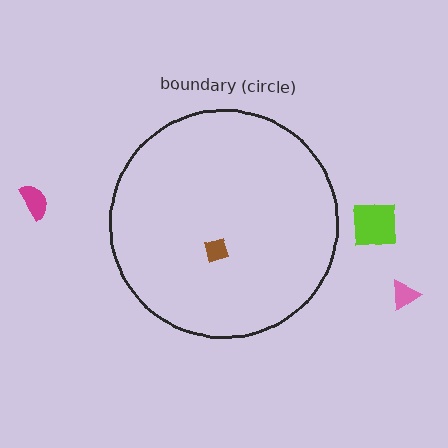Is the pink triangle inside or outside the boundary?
Outside.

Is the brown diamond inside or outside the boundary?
Inside.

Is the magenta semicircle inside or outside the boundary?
Outside.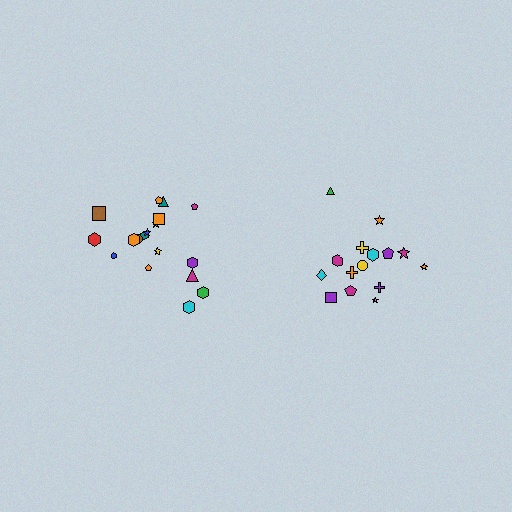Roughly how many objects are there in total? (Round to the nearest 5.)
Roughly 35 objects in total.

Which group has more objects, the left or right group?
The left group.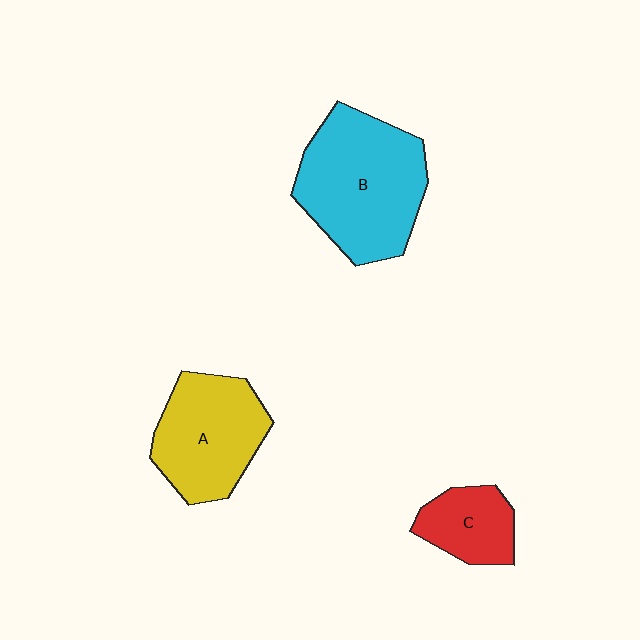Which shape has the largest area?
Shape B (cyan).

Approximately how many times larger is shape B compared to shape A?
Approximately 1.3 times.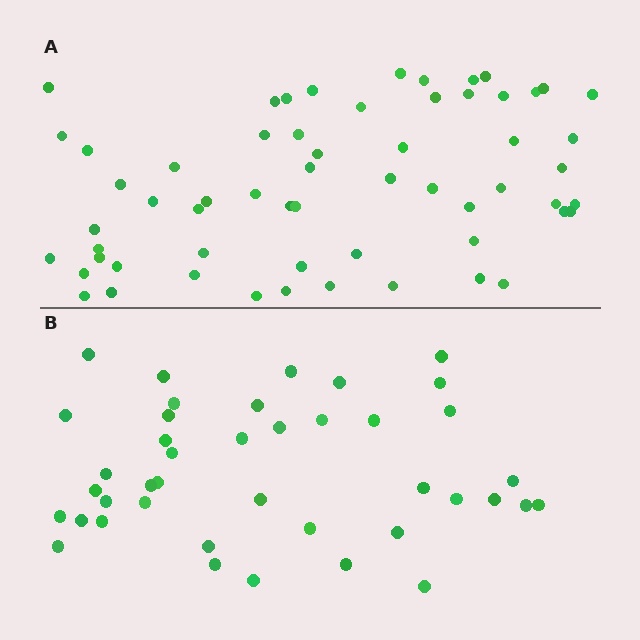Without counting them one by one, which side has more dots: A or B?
Region A (the top region) has more dots.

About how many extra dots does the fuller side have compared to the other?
Region A has approximately 20 more dots than region B.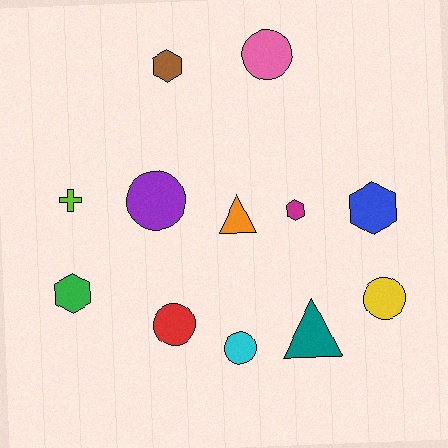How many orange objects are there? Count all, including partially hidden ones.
There is 1 orange object.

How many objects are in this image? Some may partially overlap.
There are 12 objects.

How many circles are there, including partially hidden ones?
There are 5 circles.